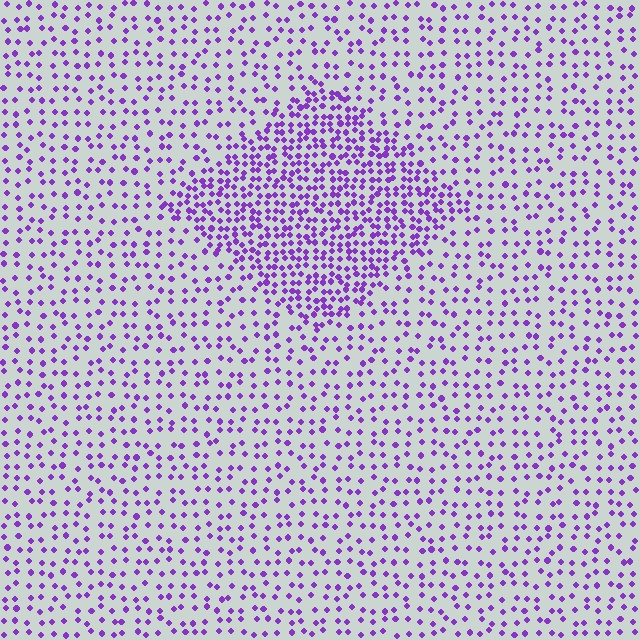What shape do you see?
I see a diamond.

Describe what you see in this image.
The image contains small purple elements arranged at two different densities. A diamond-shaped region is visible where the elements are more densely packed than the surrounding area.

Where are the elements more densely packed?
The elements are more densely packed inside the diamond boundary.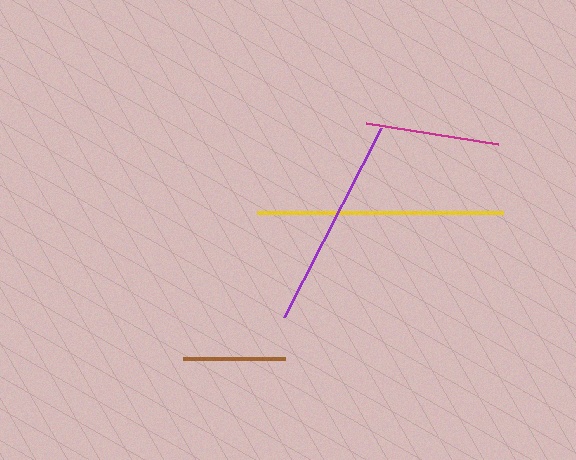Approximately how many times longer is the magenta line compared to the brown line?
The magenta line is approximately 1.3 times the length of the brown line.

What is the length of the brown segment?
The brown segment is approximately 102 pixels long.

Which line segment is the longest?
The yellow line is the longest at approximately 246 pixels.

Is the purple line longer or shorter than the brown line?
The purple line is longer than the brown line.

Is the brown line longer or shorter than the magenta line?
The magenta line is longer than the brown line.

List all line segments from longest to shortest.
From longest to shortest: yellow, purple, magenta, brown.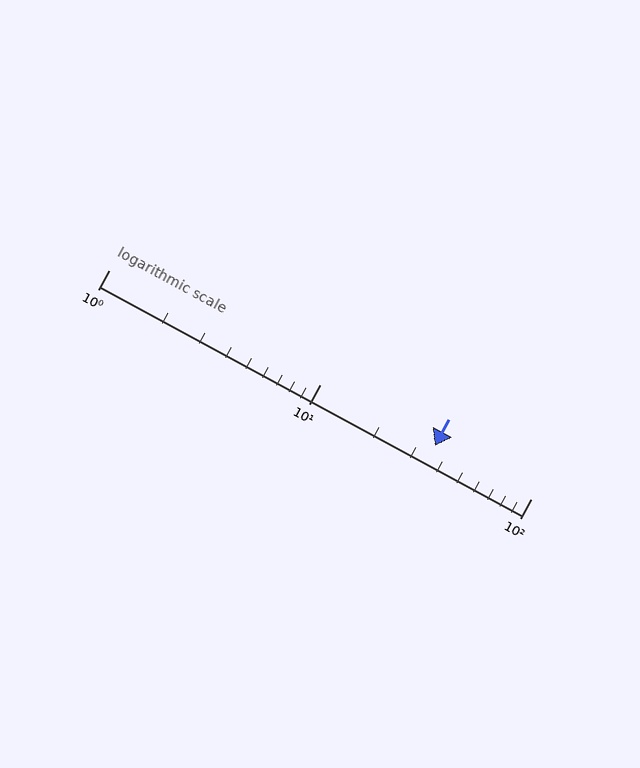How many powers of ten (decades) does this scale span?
The scale spans 2 decades, from 1 to 100.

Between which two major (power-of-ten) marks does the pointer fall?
The pointer is between 10 and 100.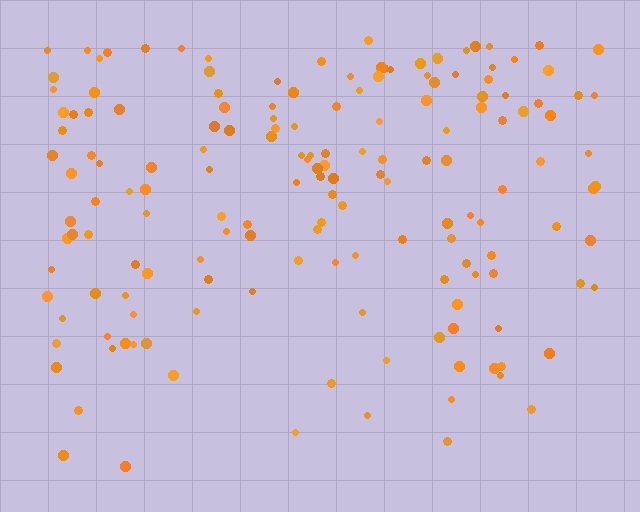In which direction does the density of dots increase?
From bottom to top, with the top side densest.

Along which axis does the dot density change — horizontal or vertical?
Vertical.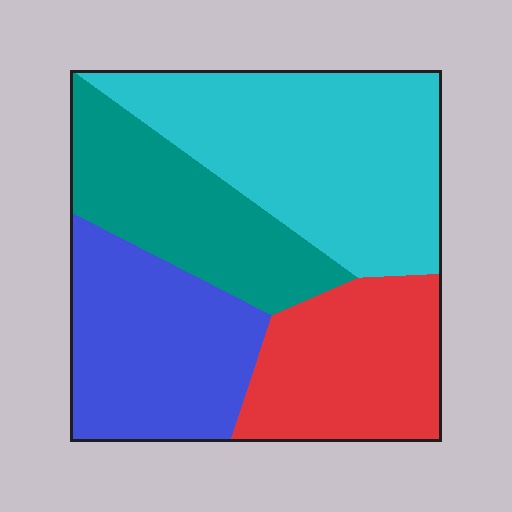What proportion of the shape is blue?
Blue covers 24% of the shape.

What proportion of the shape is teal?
Teal takes up between a sixth and a third of the shape.